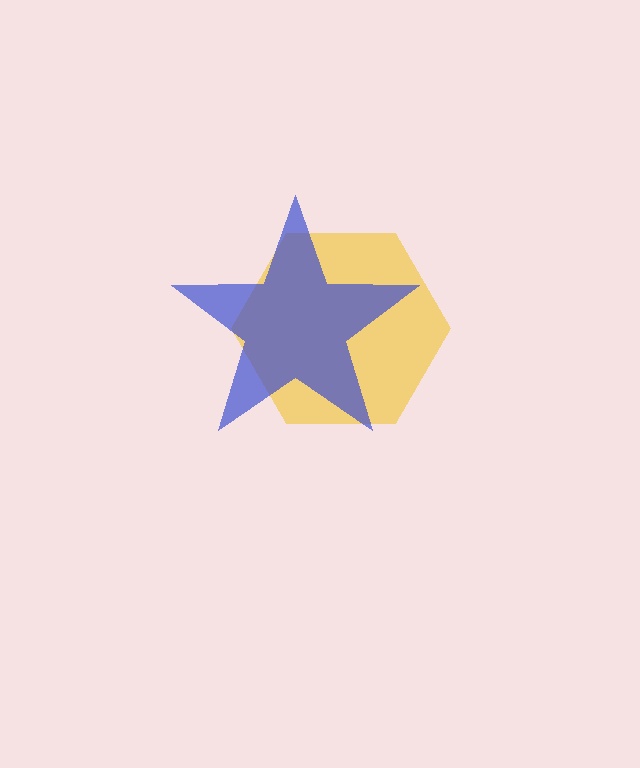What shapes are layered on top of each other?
The layered shapes are: a yellow hexagon, a blue star.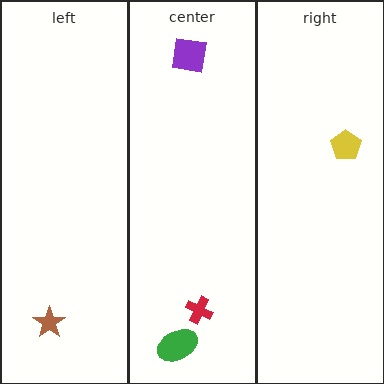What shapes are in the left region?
The brown star.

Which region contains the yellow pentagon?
The right region.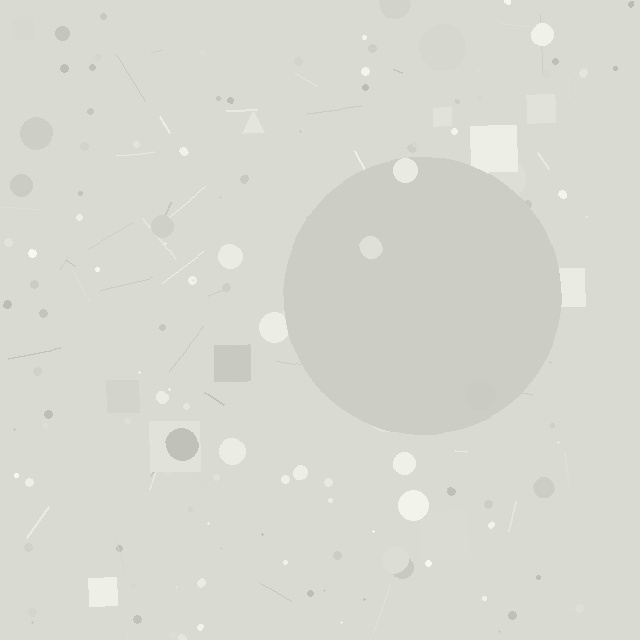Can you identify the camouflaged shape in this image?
The camouflaged shape is a circle.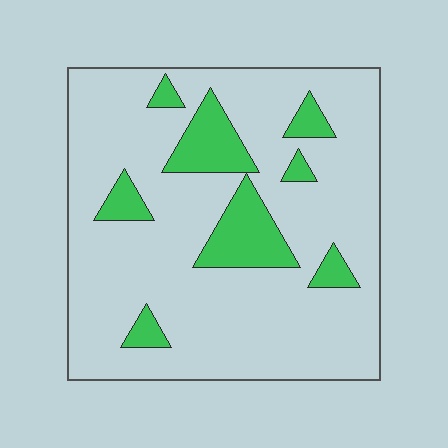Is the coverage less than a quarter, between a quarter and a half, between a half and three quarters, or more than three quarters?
Less than a quarter.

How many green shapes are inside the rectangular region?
8.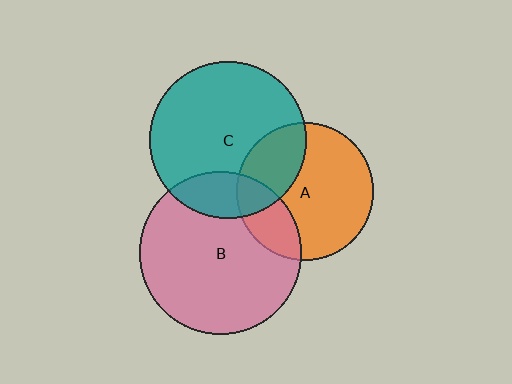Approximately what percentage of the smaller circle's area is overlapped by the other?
Approximately 25%.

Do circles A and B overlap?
Yes.